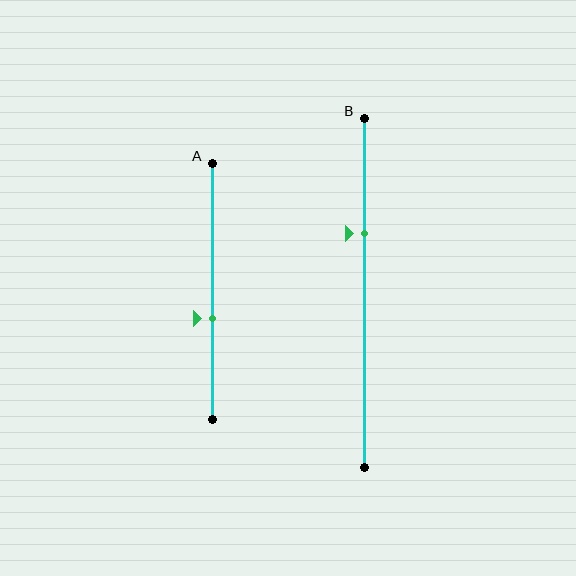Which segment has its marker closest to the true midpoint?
Segment A has its marker closest to the true midpoint.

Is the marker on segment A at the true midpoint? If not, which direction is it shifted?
No, the marker on segment A is shifted downward by about 11% of the segment length.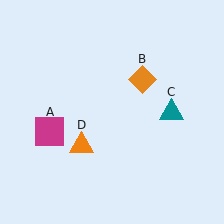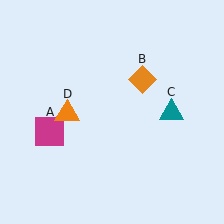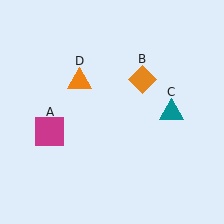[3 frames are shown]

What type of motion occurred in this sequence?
The orange triangle (object D) rotated clockwise around the center of the scene.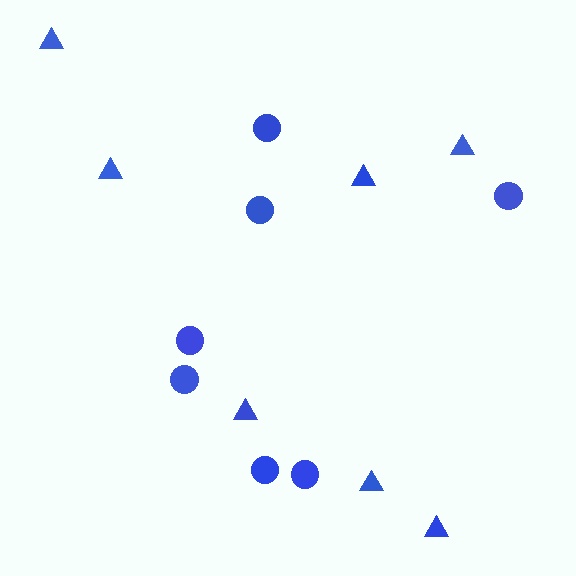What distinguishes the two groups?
There are 2 groups: one group of circles (7) and one group of triangles (7).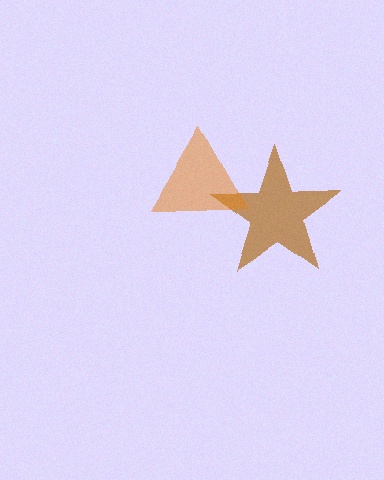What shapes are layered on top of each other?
The layered shapes are: a brown star, an orange triangle.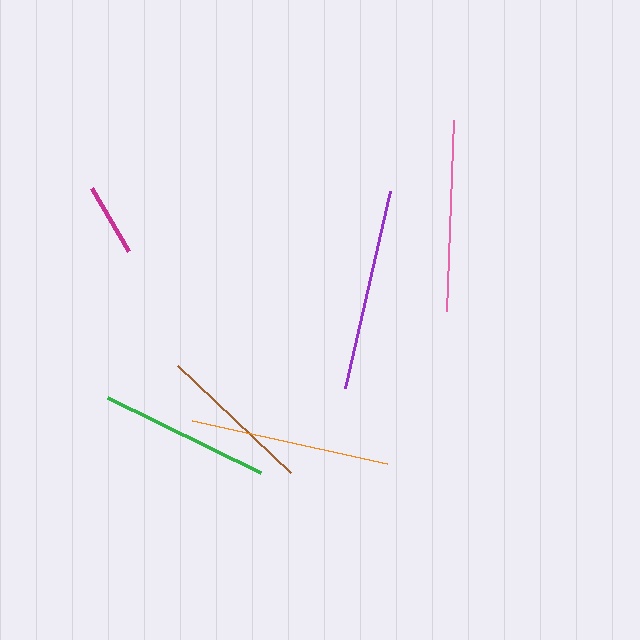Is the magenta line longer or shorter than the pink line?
The pink line is longer than the magenta line.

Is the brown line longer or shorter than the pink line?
The pink line is longer than the brown line.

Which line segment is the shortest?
The magenta line is the shortest at approximately 73 pixels.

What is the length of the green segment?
The green segment is approximately 171 pixels long.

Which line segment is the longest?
The purple line is the longest at approximately 202 pixels.